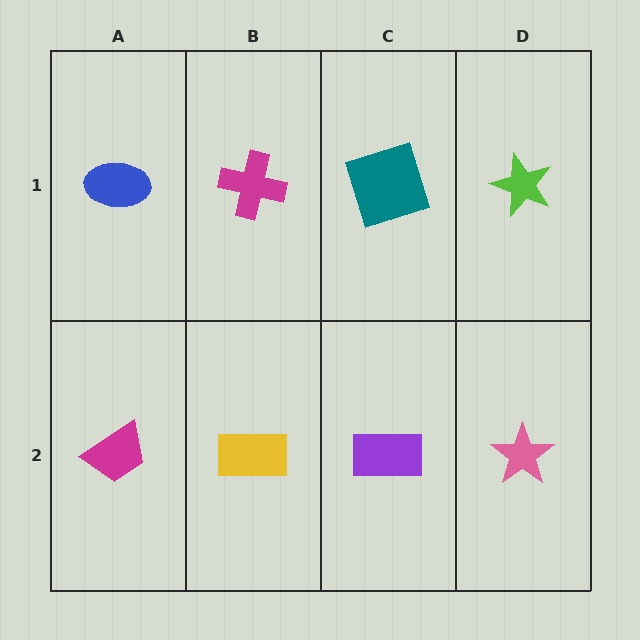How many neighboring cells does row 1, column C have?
3.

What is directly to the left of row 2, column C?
A yellow rectangle.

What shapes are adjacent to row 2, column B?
A magenta cross (row 1, column B), a magenta trapezoid (row 2, column A), a purple rectangle (row 2, column C).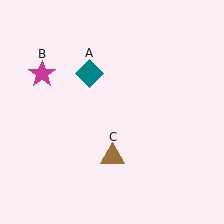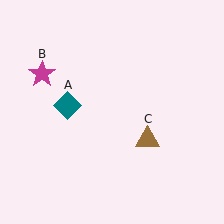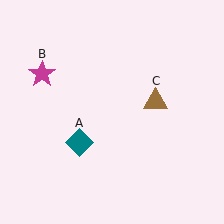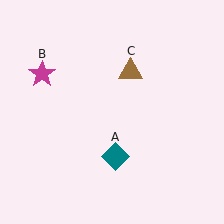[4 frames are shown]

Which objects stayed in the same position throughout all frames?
Magenta star (object B) remained stationary.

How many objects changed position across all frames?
2 objects changed position: teal diamond (object A), brown triangle (object C).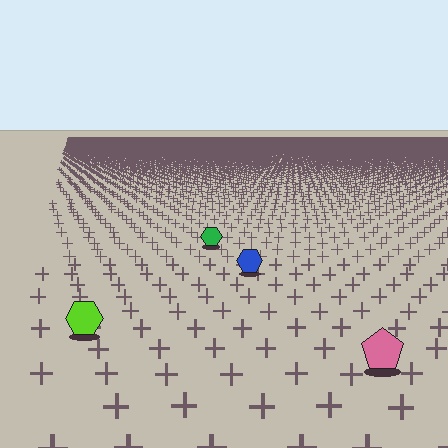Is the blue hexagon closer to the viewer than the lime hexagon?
No. The lime hexagon is closer — you can tell from the texture gradient: the ground texture is coarser near it.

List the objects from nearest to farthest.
From nearest to farthest: the pink pentagon, the lime hexagon, the blue hexagon, the green hexagon.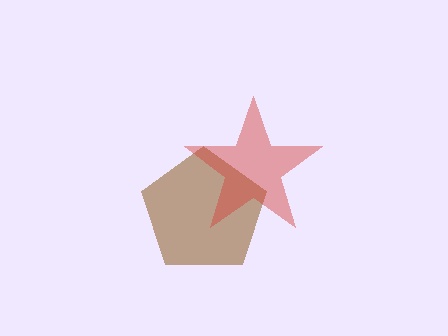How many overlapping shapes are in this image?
There are 2 overlapping shapes in the image.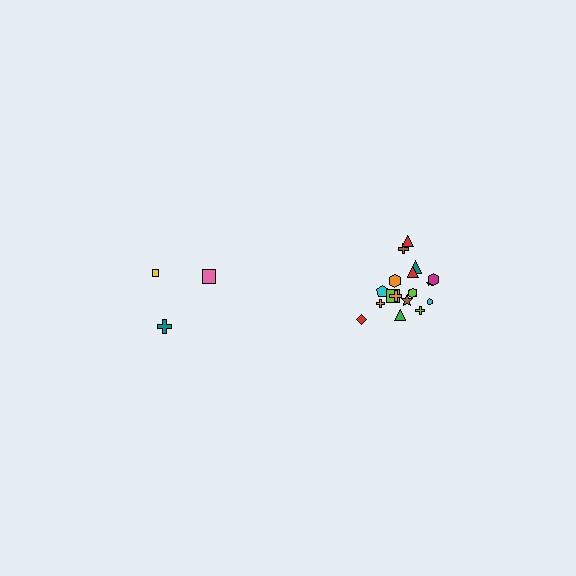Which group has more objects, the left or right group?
The right group.